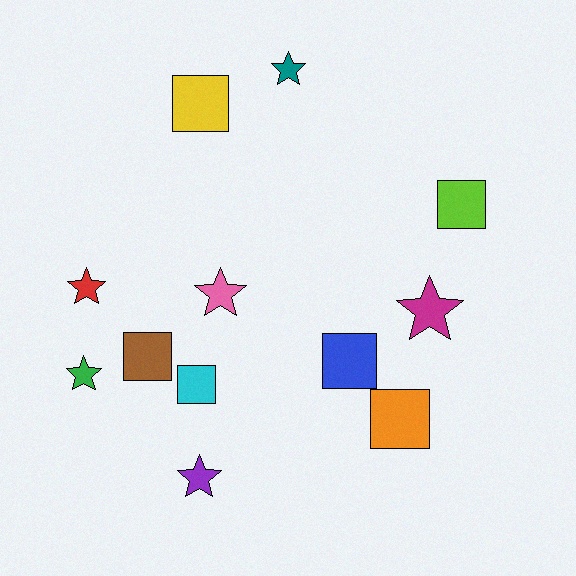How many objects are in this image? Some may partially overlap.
There are 12 objects.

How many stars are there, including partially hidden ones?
There are 6 stars.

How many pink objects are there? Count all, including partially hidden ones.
There is 1 pink object.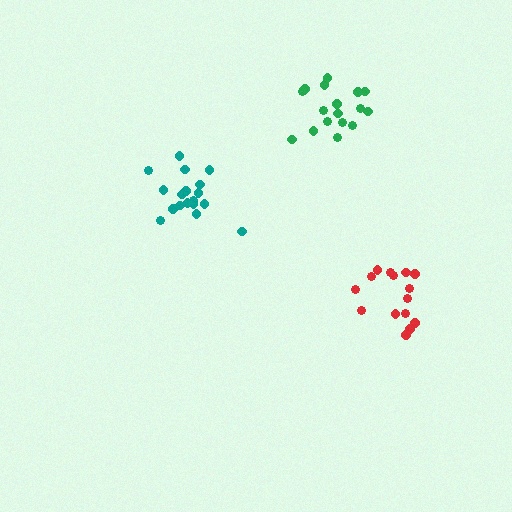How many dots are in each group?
Group 1: 17 dots, Group 2: 15 dots, Group 3: 18 dots (50 total).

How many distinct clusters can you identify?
There are 3 distinct clusters.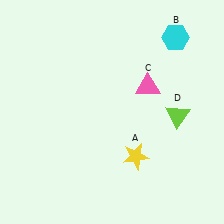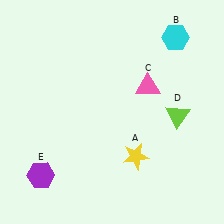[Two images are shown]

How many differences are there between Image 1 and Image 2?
There is 1 difference between the two images.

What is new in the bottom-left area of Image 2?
A purple hexagon (E) was added in the bottom-left area of Image 2.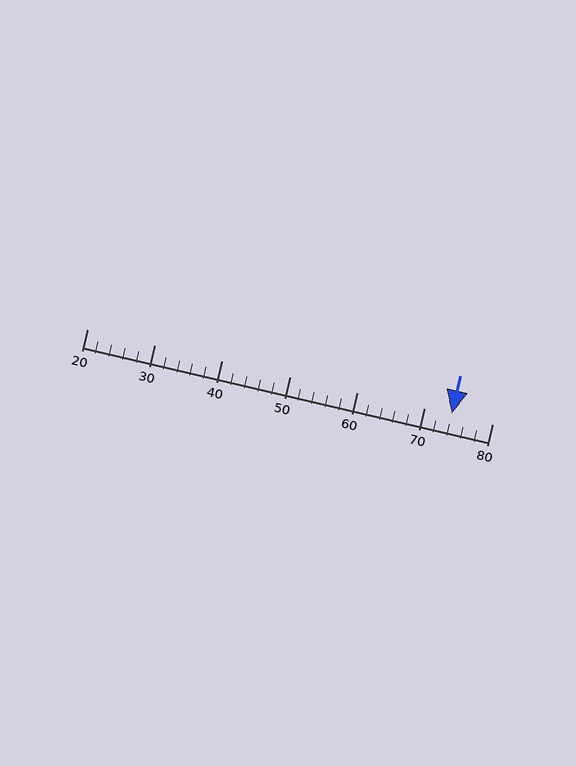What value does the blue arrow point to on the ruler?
The blue arrow points to approximately 74.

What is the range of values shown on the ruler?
The ruler shows values from 20 to 80.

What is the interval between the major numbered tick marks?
The major tick marks are spaced 10 units apart.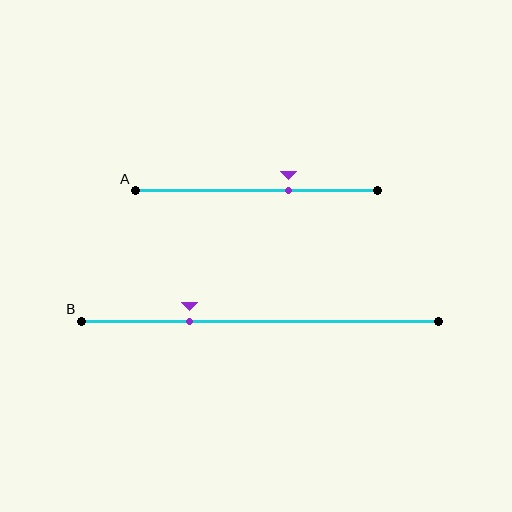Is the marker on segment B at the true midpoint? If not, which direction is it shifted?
No, the marker on segment B is shifted to the left by about 20% of the segment length.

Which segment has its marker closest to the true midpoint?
Segment A has its marker closest to the true midpoint.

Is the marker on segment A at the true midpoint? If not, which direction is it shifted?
No, the marker on segment A is shifted to the right by about 13% of the segment length.